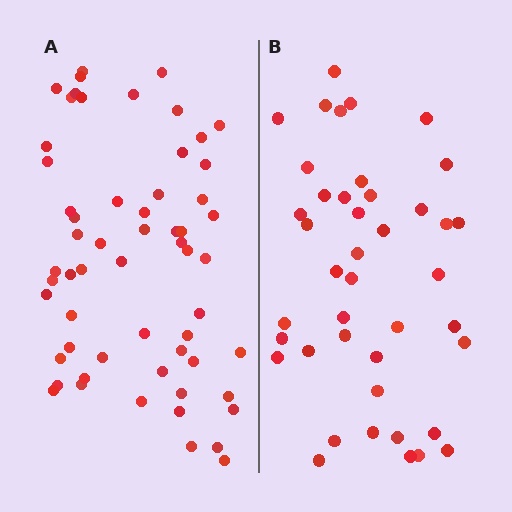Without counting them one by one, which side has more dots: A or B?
Region A (the left region) has more dots.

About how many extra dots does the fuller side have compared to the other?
Region A has approximately 15 more dots than region B.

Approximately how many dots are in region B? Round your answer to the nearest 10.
About 40 dots. (The exact count is 42, which rounds to 40.)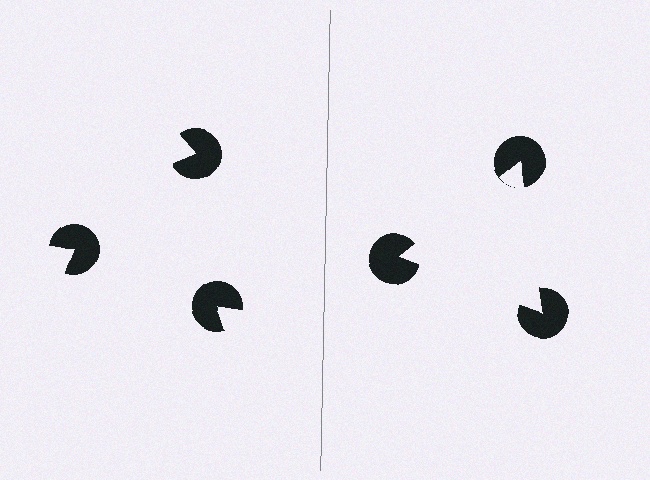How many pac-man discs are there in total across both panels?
6 — 3 on each side.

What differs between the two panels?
The pac-man discs are positioned identically on both sides; only the wedge orientations differ. On the right they align to a triangle; on the left they are misaligned.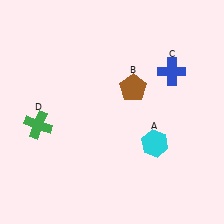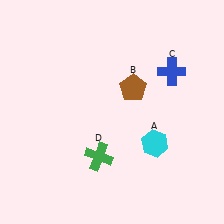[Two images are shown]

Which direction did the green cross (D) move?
The green cross (D) moved right.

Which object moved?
The green cross (D) moved right.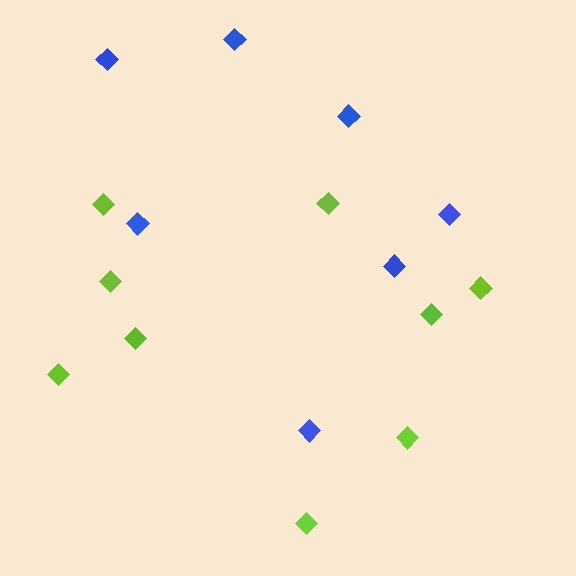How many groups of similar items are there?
There are 2 groups: one group of lime diamonds (9) and one group of blue diamonds (7).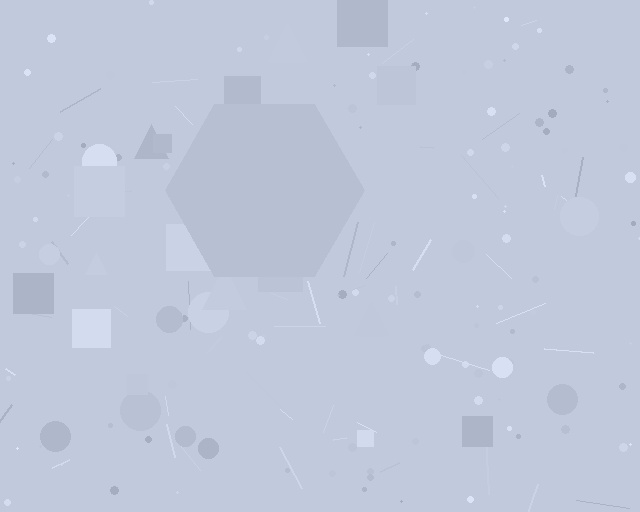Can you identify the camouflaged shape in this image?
The camouflaged shape is a hexagon.